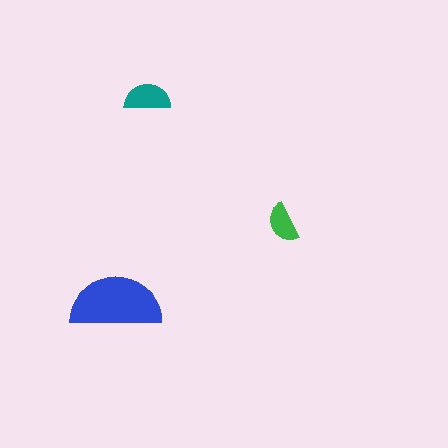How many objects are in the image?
There are 3 objects in the image.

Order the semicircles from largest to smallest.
the blue one, the teal one, the green one.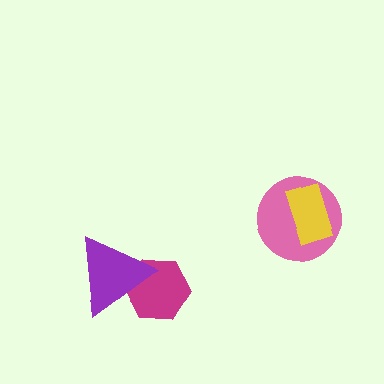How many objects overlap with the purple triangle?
1 object overlaps with the purple triangle.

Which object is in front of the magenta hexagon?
The purple triangle is in front of the magenta hexagon.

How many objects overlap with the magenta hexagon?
1 object overlaps with the magenta hexagon.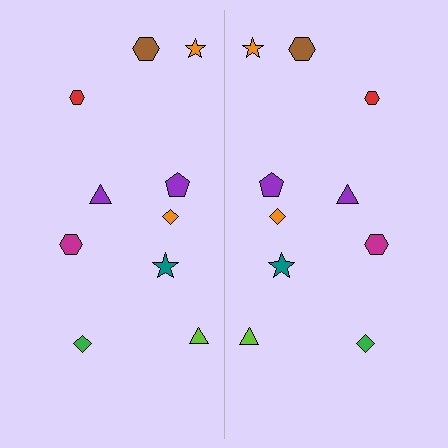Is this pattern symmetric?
Yes, this pattern has bilateral (reflection) symmetry.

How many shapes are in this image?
There are 20 shapes in this image.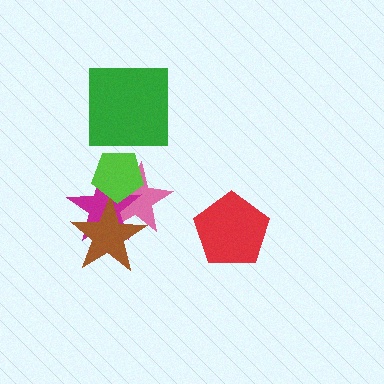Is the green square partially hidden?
No, no other shape covers it.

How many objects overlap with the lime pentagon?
3 objects overlap with the lime pentagon.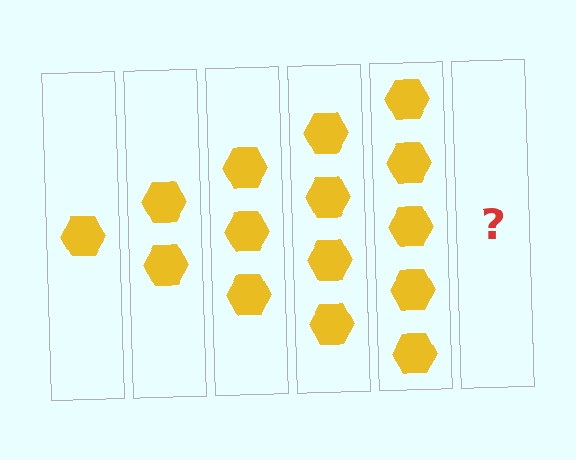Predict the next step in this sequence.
The next step is 6 hexagons.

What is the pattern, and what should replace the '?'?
The pattern is that each step adds one more hexagon. The '?' should be 6 hexagons.